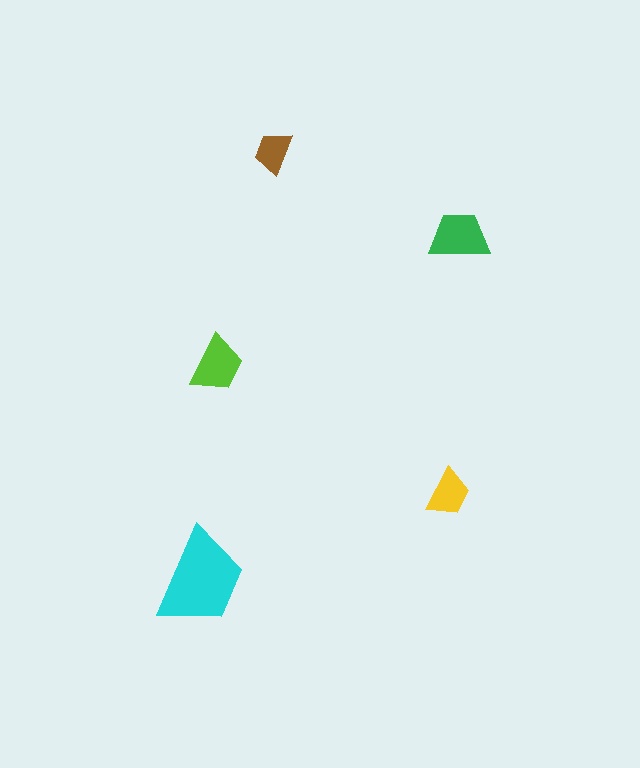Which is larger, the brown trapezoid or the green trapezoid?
The green one.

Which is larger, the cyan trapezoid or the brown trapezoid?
The cyan one.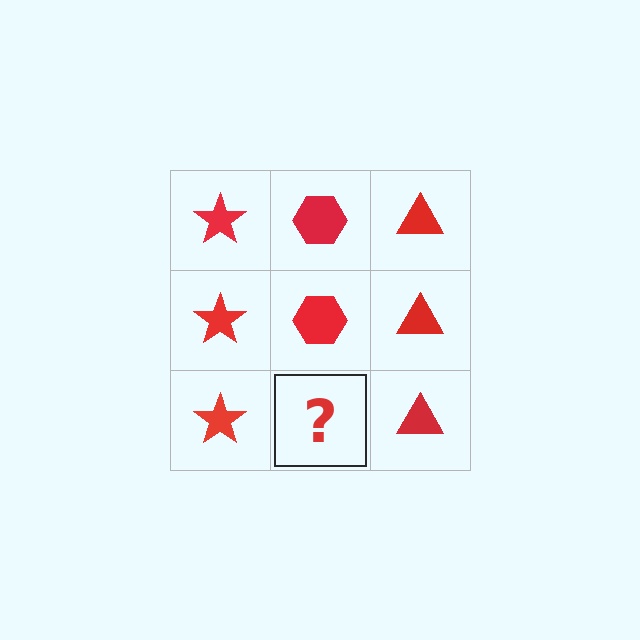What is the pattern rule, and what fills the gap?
The rule is that each column has a consistent shape. The gap should be filled with a red hexagon.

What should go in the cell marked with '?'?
The missing cell should contain a red hexagon.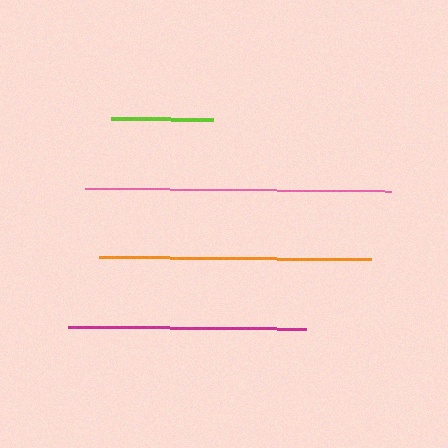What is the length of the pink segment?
The pink segment is approximately 305 pixels long.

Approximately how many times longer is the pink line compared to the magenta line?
The pink line is approximately 1.3 times the length of the magenta line.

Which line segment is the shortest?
The lime line is the shortest at approximately 103 pixels.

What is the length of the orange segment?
The orange segment is approximately 272 pixels long.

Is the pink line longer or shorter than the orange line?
The pink line is longer than the orange line.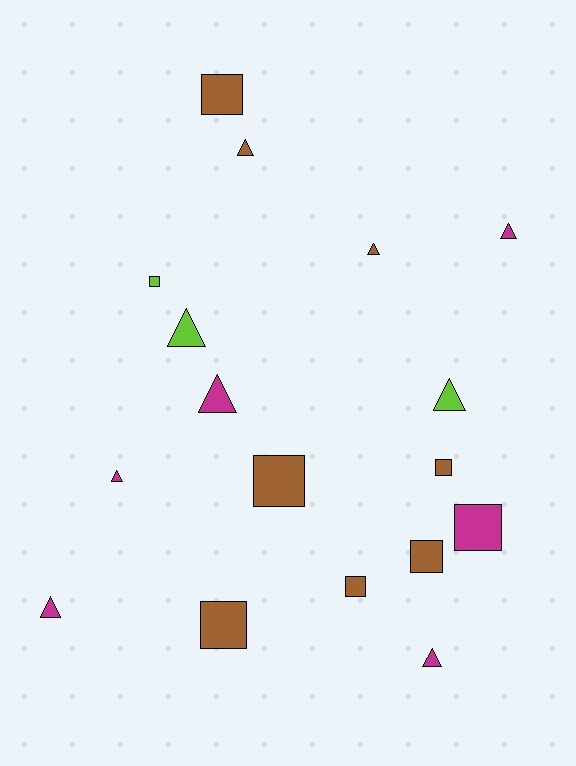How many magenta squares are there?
There is 1 magenta square.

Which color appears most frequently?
Brown, with 8 objects.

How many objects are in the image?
There are 17 objects.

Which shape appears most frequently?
Triangle, with 9 objects.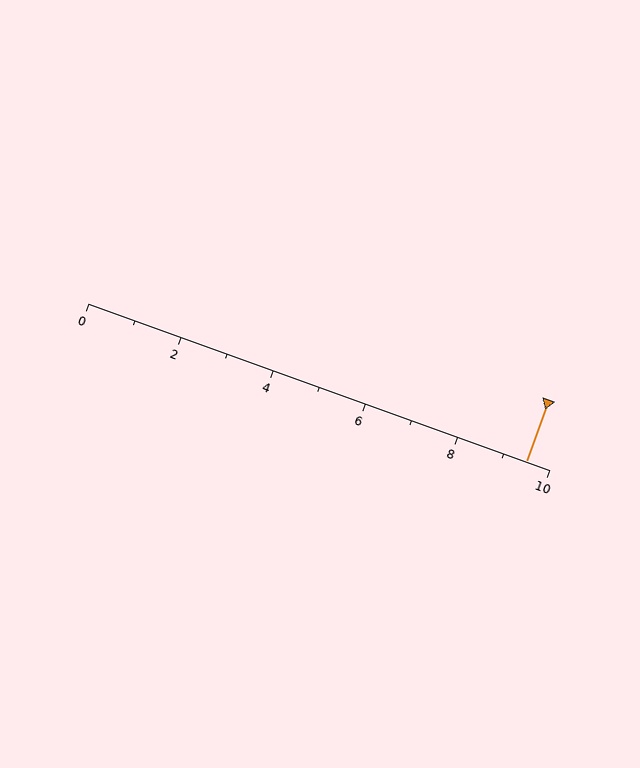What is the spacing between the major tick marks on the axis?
The major ticks are spaced 2 apart.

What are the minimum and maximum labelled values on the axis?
The axis runs from 0 to 10.